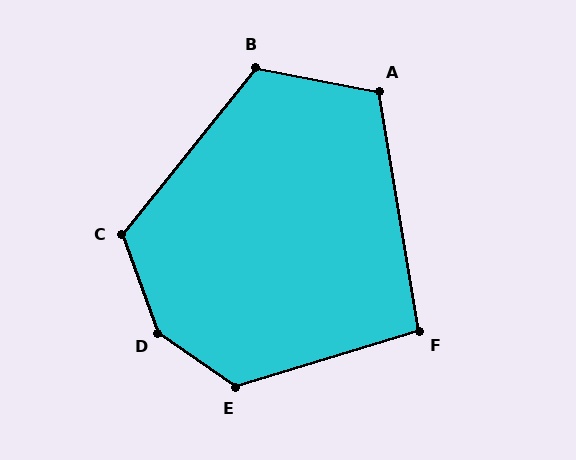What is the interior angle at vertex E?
Approximately 128 degrees (obtuse).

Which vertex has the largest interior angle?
D, at approximately 145 degrees.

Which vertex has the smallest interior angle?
F, at approximately 98 degrees.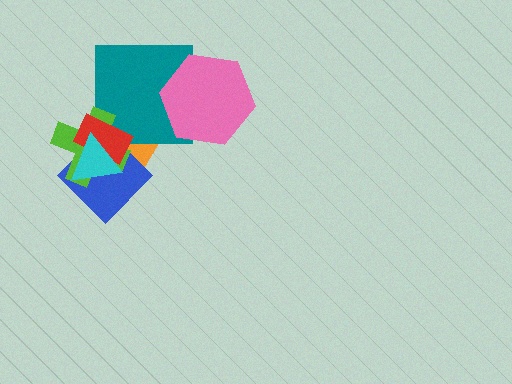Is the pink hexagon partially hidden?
No, no other shape covers it.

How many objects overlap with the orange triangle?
5 objects overlap with the orange triangle.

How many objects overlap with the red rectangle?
5 objects overlap with the red rectangle.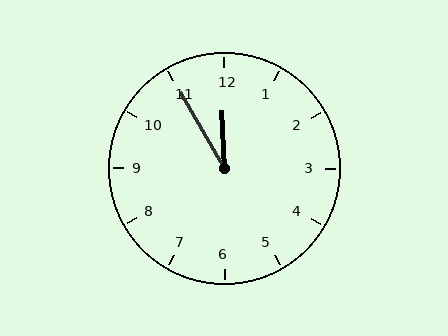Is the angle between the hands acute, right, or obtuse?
It is acute.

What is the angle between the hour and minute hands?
Approximately 28 degrees.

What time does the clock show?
11:55.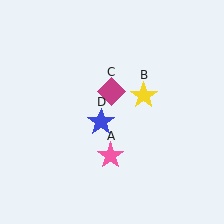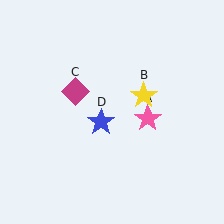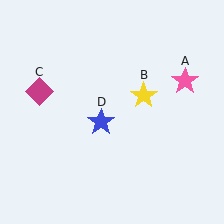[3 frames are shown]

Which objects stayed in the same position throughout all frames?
Yellow star (object B) and blue star (object D) remained stationary.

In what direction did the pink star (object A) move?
The pink star (object A) moved up and to the right.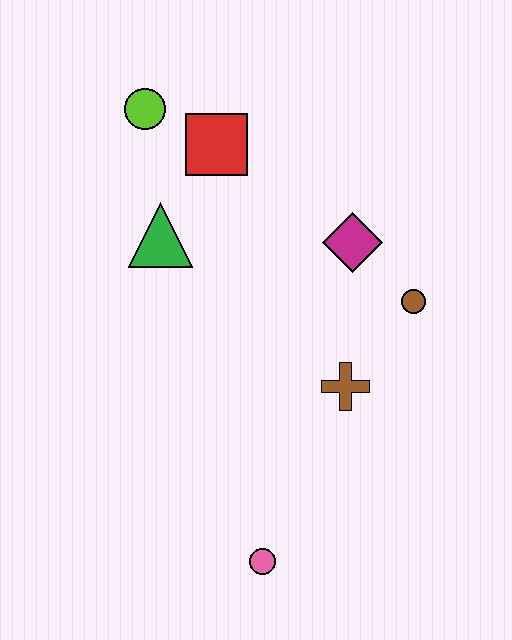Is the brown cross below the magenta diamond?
Yes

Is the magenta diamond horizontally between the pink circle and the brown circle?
Yes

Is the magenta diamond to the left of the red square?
No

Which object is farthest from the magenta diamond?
The pink circle is farthest from the magenta diamond.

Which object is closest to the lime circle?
The red square is closest to the lime circle.